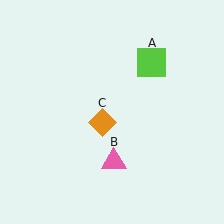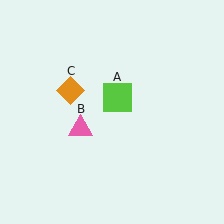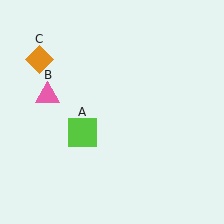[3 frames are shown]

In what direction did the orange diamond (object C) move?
The orange diamond (object C) moved up and to the left.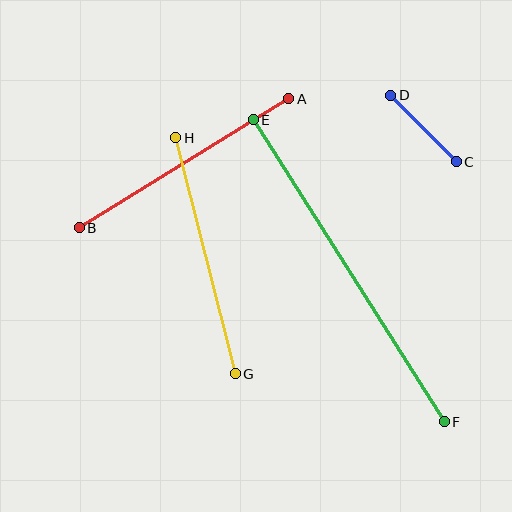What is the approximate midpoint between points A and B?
The midpoint is at approximately (184, 163) pixels.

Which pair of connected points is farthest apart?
Points E and F are farthest apart.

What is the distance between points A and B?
The distance is approximately 246 pixels.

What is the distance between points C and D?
The distance is approximately 93 pixels.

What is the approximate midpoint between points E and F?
The midpoint is at approximately (349, 271) pixels.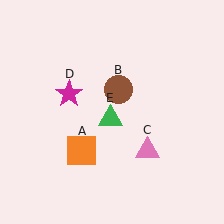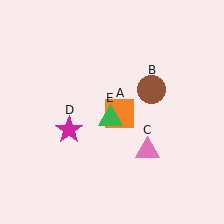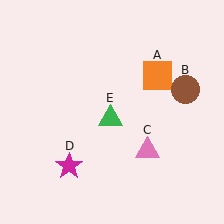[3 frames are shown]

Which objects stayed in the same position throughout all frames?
Pink triangle (object C) and green triangle (object E) remained stationary.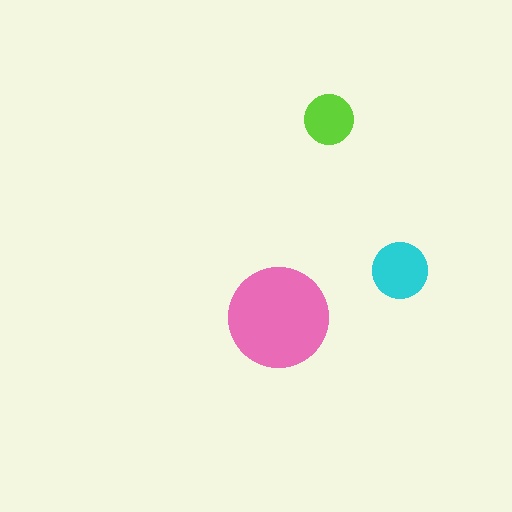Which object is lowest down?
The pink circle is bottommost.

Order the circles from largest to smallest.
the pink one, the cyan one, the lime one.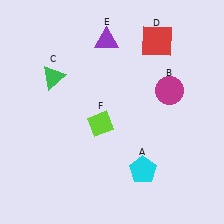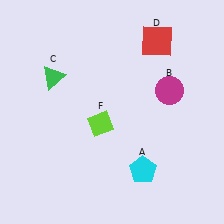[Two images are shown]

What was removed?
The purple triangle (E) was removed in Image 2.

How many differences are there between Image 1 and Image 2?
There is 1 difference between the two images.